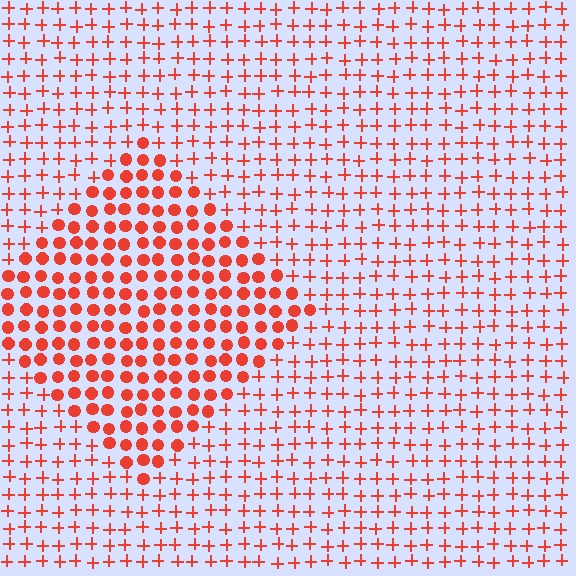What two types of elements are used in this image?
The image uses circles inside the diamond region and plus signs outside it.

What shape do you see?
I see a diamond.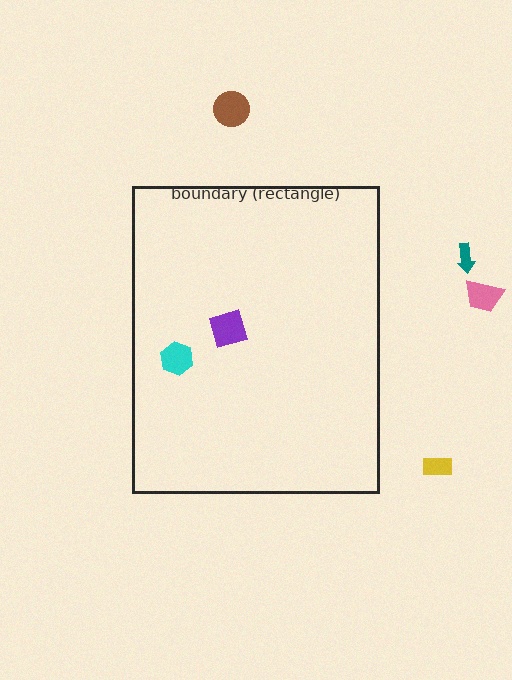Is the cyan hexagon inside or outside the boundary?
Inside.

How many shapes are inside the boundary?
2 inside, 4 outside.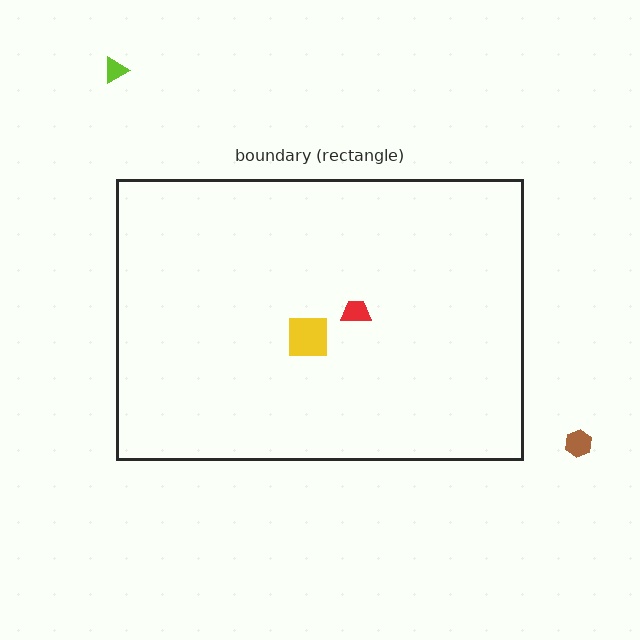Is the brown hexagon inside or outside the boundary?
Outside.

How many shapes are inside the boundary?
2 inside, 2 outside.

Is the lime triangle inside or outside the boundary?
Outside.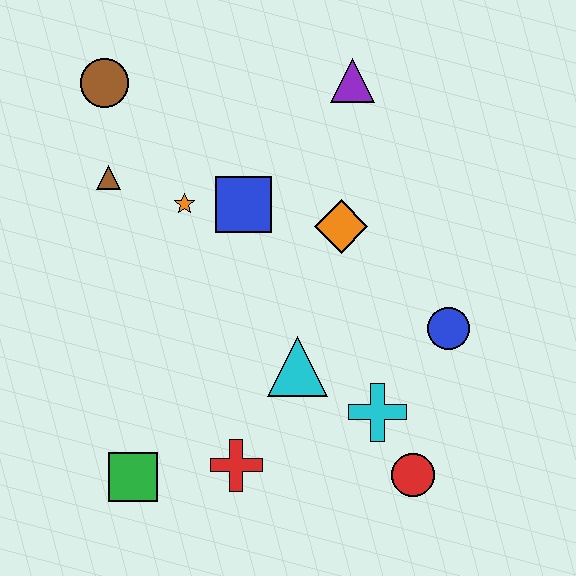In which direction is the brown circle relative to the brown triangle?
The brown circle is above the brown triangle.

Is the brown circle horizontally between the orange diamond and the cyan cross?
No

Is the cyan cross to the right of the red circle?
No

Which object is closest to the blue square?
The orange star is closest to the blue square.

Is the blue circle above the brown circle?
No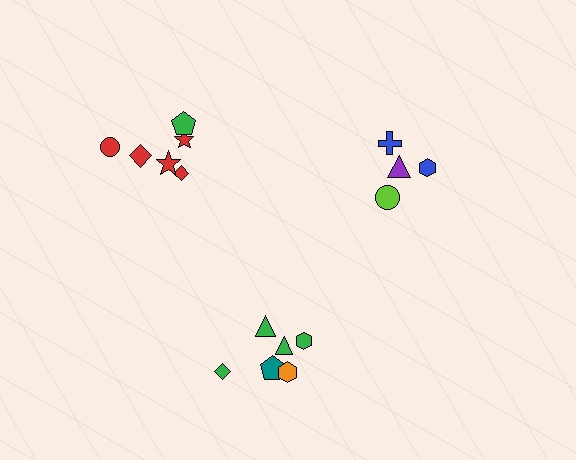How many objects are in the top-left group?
There are 6 objects.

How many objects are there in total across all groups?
There are 16 objects.